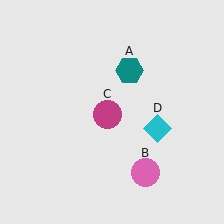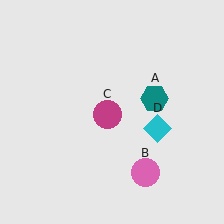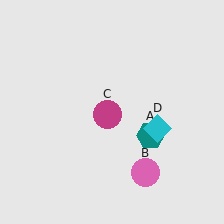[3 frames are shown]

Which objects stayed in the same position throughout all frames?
Pink circle (object B) and magenta circle (object C) and cyan diamond (object D) remained stationary.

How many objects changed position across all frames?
1 object changed position: teal hexagon (object A).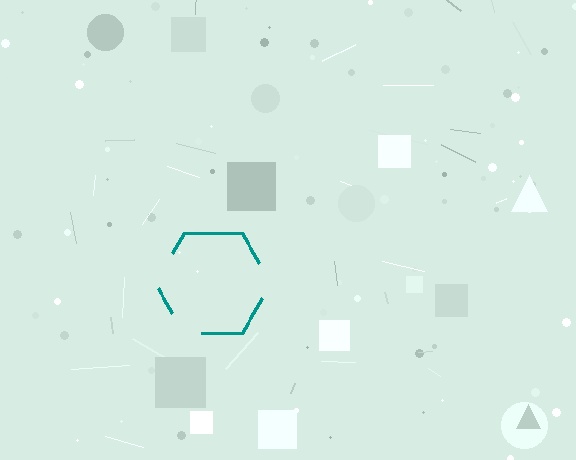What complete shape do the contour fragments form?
The contour fragments form a hexagon.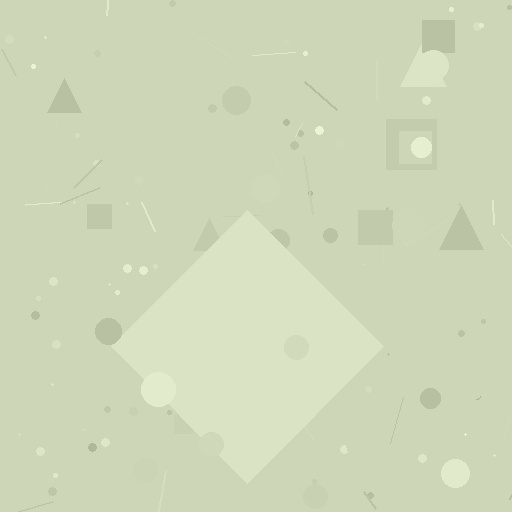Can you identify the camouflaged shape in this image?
The camouflaged shape is a diamond.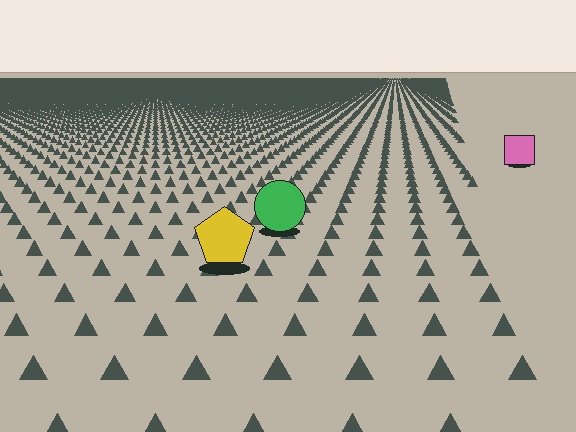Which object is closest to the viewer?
The yellow pentagon is closest. The texture marks near it are larger and more spread out.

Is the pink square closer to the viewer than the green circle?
No. The green circle is closer — you can tell from the texture gradient: the ground texture is coarser near it.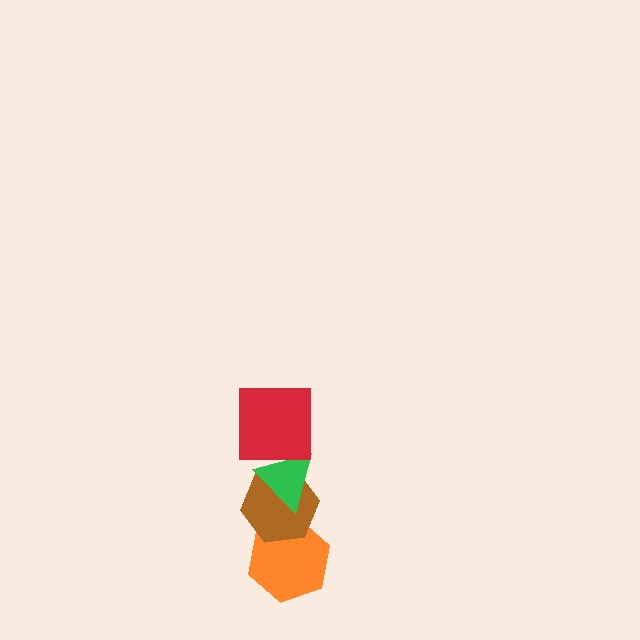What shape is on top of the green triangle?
The red square is on top of the green triangle.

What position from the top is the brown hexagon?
The brown hexagon is 3rd from the top.